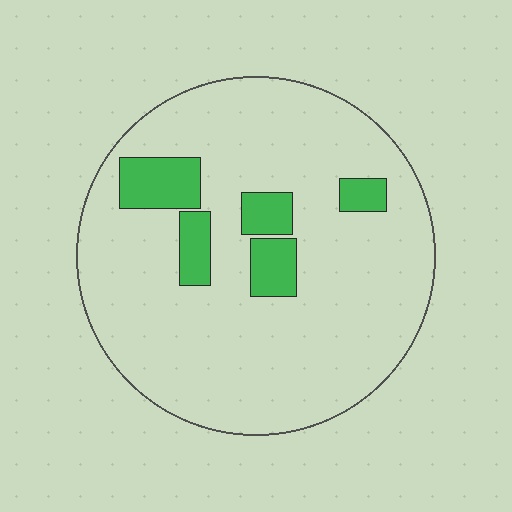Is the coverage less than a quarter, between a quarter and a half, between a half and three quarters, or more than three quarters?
Less than a quarter.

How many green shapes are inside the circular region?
5.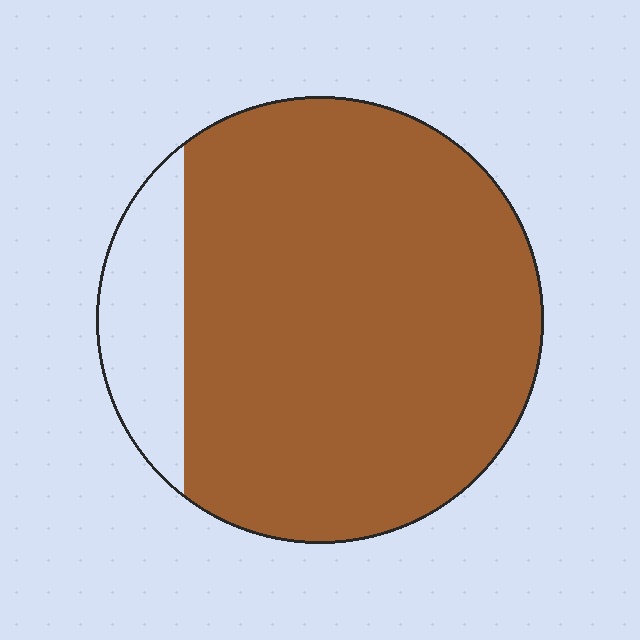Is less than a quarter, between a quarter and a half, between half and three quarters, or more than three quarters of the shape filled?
More than three quarters.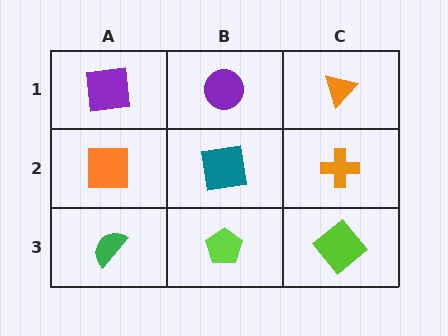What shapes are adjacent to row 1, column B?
A teal square (row 2, column B), a purple square (row 1, column A), an orange triangle (row 1, column C).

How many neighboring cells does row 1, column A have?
2.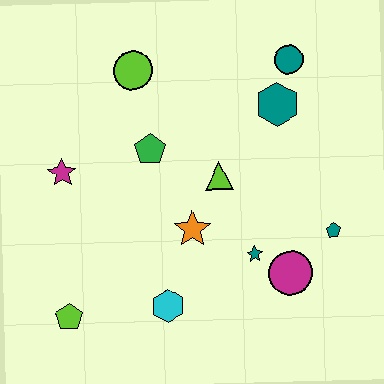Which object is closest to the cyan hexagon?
The orange star is closest to the cyan hexagon.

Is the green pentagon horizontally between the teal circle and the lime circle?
Yes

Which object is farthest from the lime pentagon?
The teal circle is farthest from the lime pentagon.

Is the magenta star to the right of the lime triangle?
No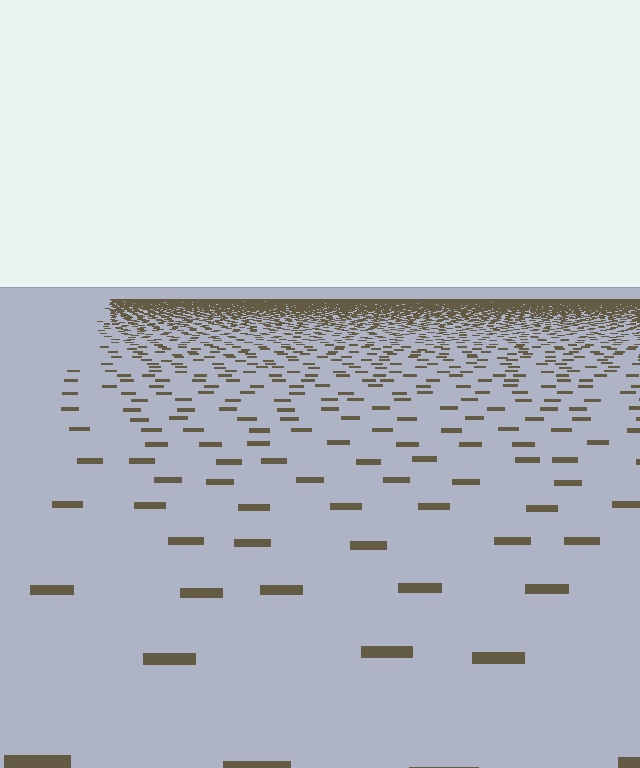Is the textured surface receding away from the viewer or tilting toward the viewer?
The surface is receding away from the viewer. Texture elements get smaller and denser toward the top.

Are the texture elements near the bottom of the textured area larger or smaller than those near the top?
Larger. Near the bottom, elements are closer to the viewer and appear at a bigger on-screen size.